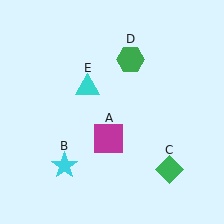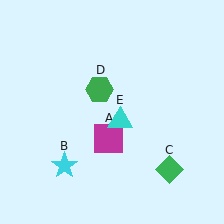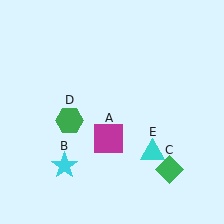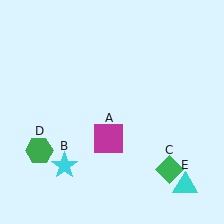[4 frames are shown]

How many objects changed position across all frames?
2 objects changed position: green hexagon (object D), cyan triangle (object E).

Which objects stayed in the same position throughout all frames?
Magenta square (object A) and cyan star (object B) and green diamond (object C) remained stationary.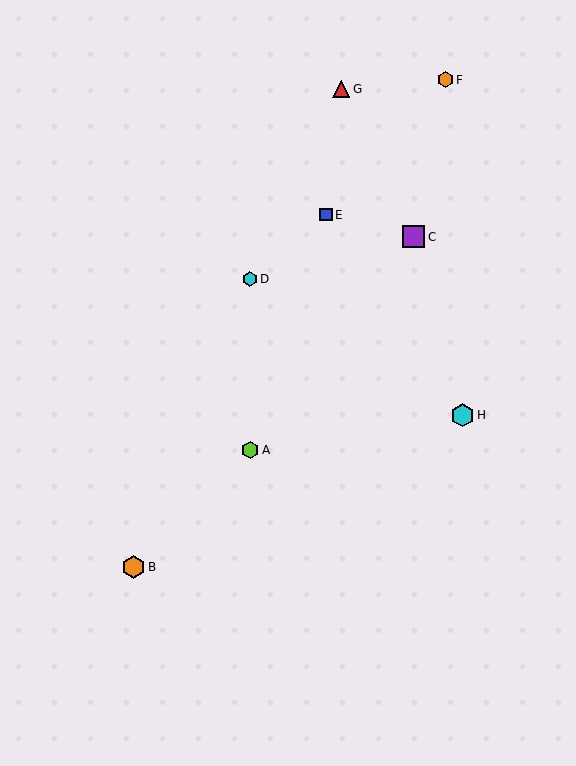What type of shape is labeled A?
Shape A is a lime hexagon.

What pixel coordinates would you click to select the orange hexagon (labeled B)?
Click at (134, 567) to select the orange hexagon B.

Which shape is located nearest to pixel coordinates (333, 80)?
The red triangle (labeled G) at (341, 89) is nearest to that location.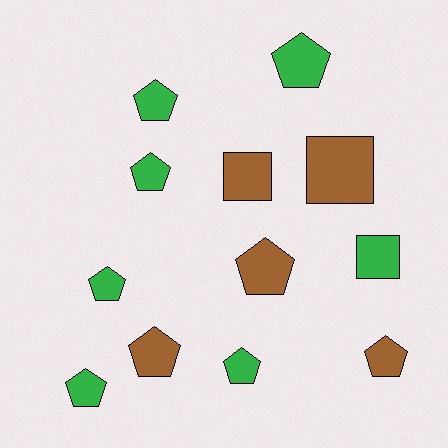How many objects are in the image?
There are 12 objects.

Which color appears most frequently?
Green, with 7 objects.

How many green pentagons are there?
There are 6 green pentagons.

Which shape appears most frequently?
Pentagon, with 9 objects.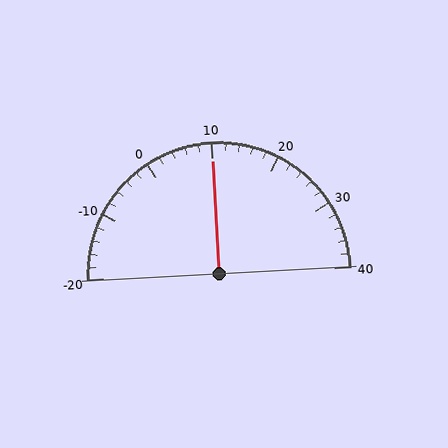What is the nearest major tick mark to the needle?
The nearest major tick mark is 10.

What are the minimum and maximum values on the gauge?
The gauge ranges from -20 to 40.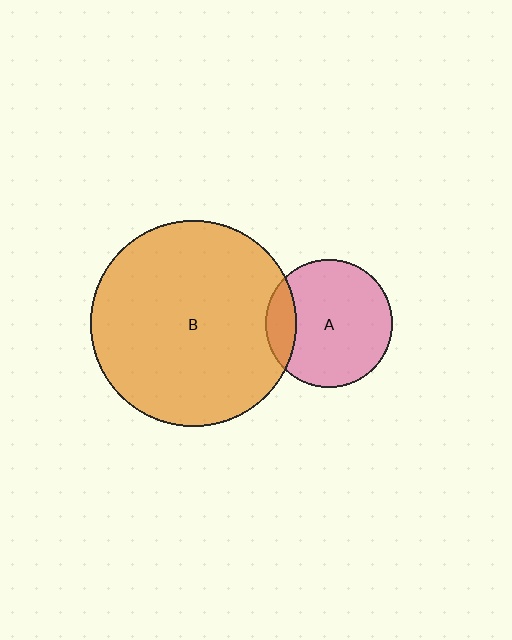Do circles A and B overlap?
Yes.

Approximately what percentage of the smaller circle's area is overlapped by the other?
Approximately 15%.